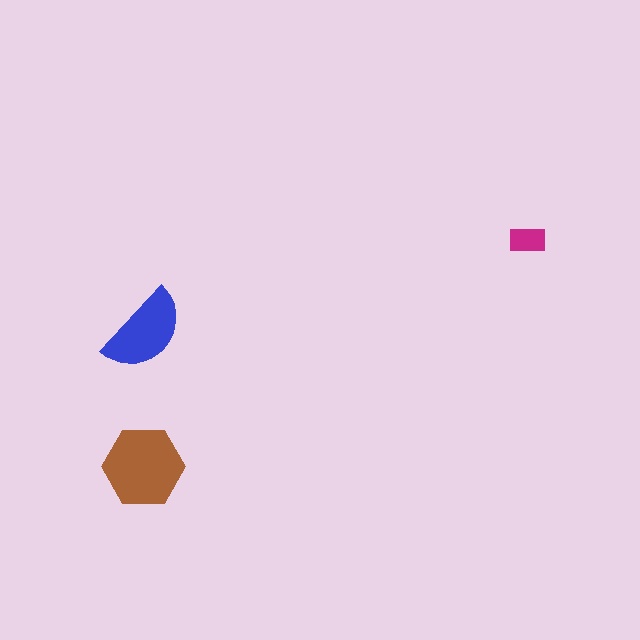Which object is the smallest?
The magenta rectangle.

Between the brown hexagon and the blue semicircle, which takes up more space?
The brown hexagon.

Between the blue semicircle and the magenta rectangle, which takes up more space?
The blue semicircle.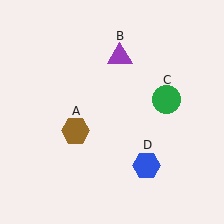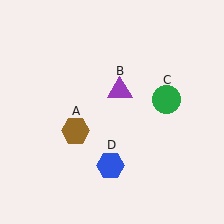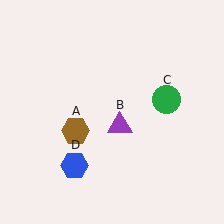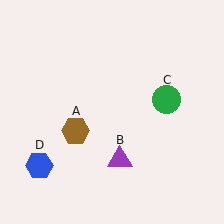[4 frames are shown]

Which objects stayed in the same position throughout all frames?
Brown hexagon (object A) and green circle (object C) remained stationary.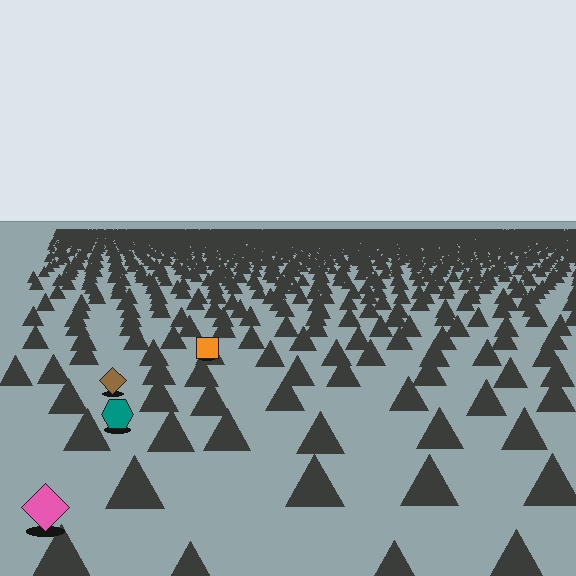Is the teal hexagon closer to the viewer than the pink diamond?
No. The pink diamond is closer — you can tell from the texture gradient: the ground texture is coarser near it.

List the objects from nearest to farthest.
From nearest to farthest: the pink diamond, the teal hexagon, the brown diamond, the orange square.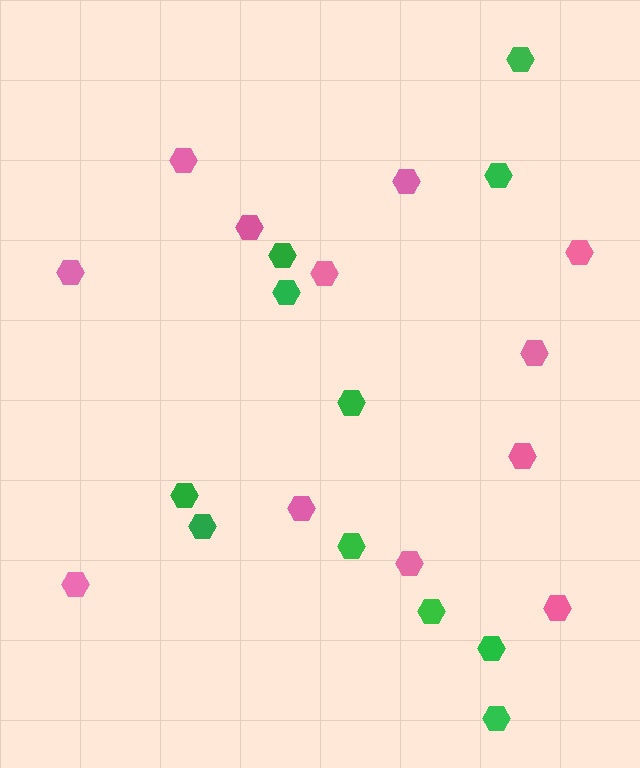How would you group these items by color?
There are 2 groups: one group of pink hexagons (12) and one group of green hexagons (11).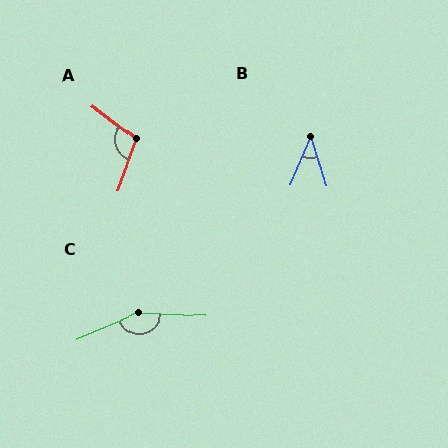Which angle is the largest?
C, at approximately 154 degrees.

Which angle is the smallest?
B, at approximately 39 degrees.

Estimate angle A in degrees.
Approximately 108 degrees.